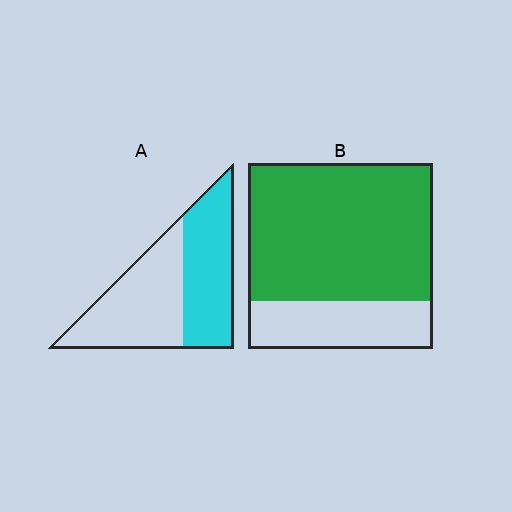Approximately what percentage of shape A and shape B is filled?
A is approximately 45% and B is approximately 75%.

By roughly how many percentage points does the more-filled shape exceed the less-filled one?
By roughly 25 percentage points (B over A).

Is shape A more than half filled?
Roughly half.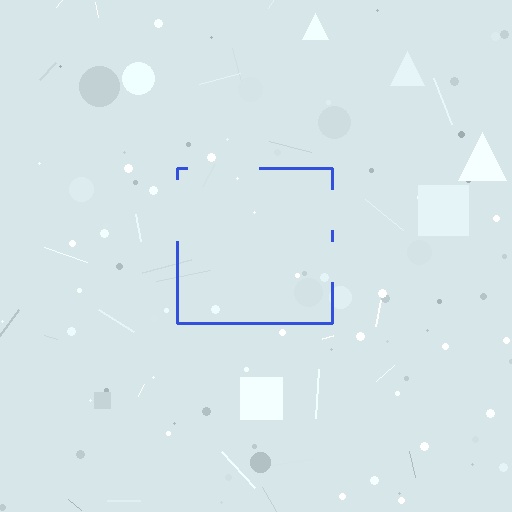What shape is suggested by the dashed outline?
The dashed outline suggests a square.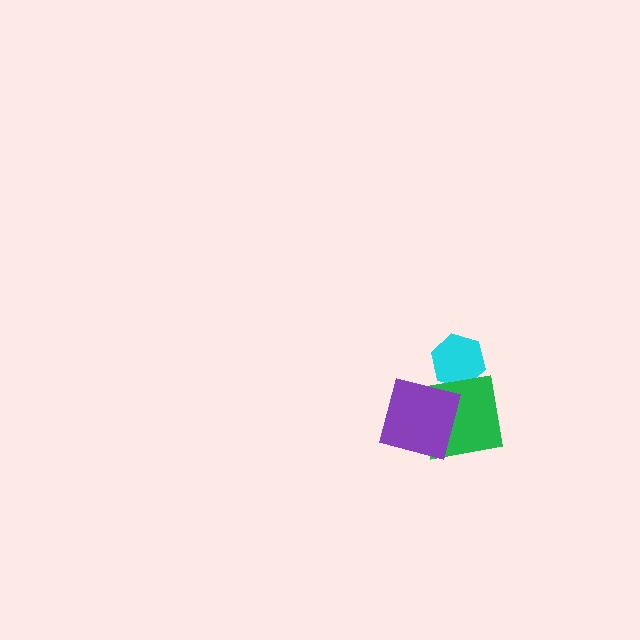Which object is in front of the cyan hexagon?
The green square is in front of the cyan hexagon.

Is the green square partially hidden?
Yes, it is partially covered by another shape.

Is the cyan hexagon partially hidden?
Yes, it is partially covered by another shape.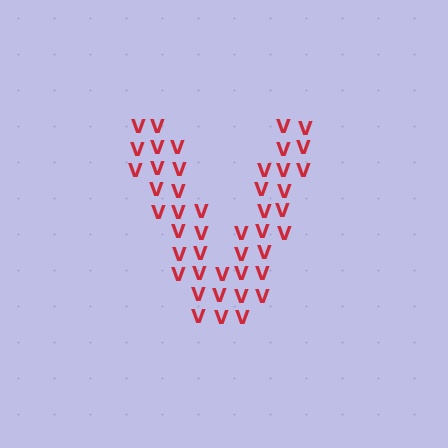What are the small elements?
The small elements are letter V's.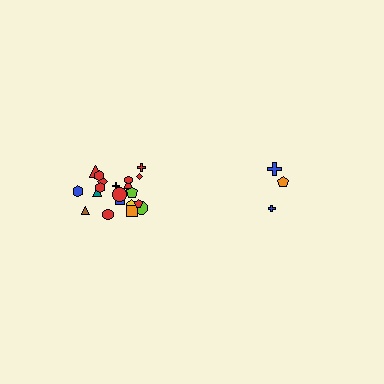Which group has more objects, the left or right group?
The left group.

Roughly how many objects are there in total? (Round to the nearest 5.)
Roughly 25 objects in total.